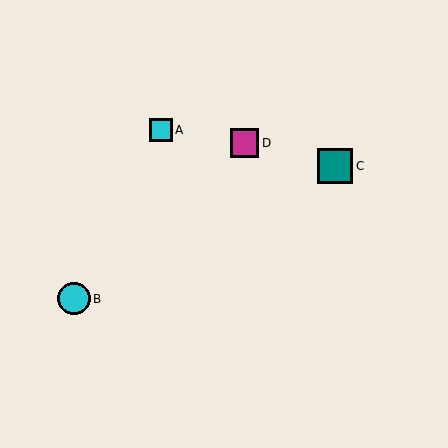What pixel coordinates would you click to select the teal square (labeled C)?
Click at (335, 166) to select the teal square C.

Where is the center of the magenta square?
The center of the magenta square is at (245, 143).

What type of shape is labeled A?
Shape A is a cyan square.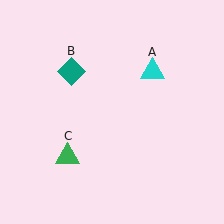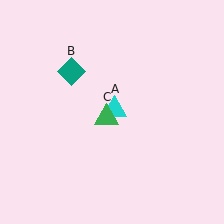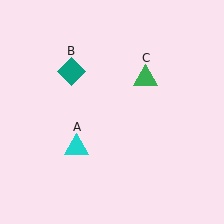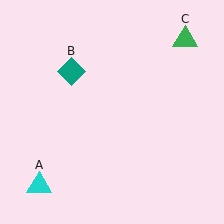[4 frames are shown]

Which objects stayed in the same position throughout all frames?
Teal diamond (object B) remained stationary.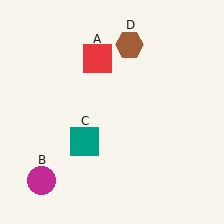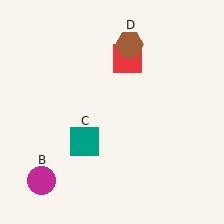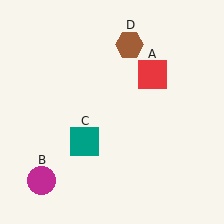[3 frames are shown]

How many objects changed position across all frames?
1 object changed position: red square (object A).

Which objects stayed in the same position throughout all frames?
Magenta circle (object B) and teal square (object C) and brown hexagon (object D) remained stationary.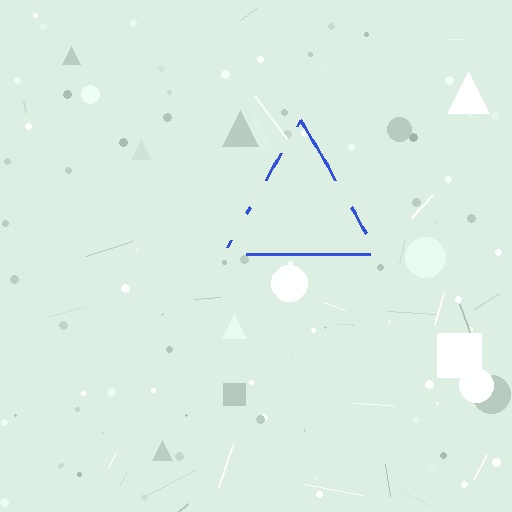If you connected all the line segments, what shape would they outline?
They would outline a triangle.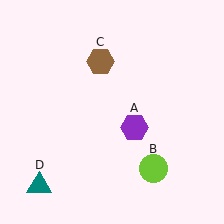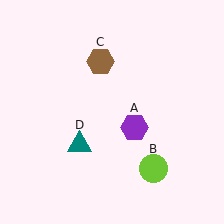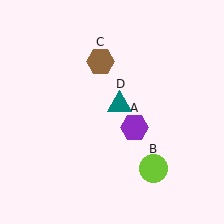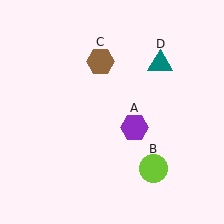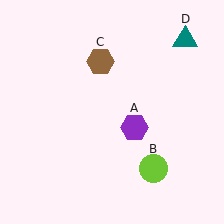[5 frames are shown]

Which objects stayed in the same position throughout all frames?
Purple hexagon (object A) and lime circle (object B) and brown hexagon (object C) remained stationary.